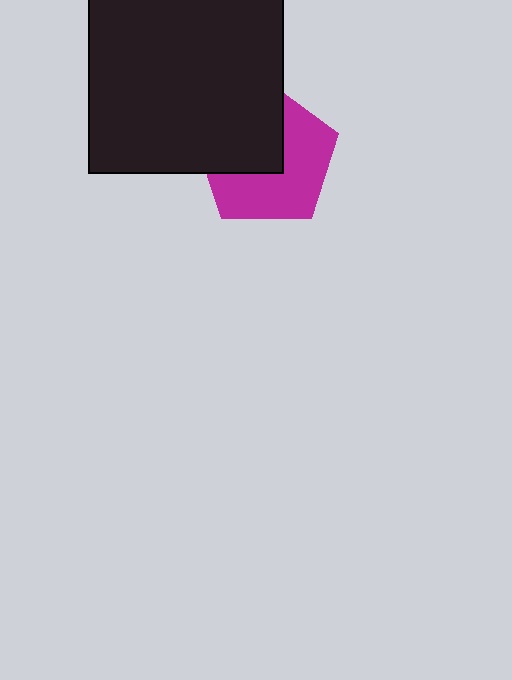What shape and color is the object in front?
The object in front is a black square.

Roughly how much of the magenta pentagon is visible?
About half of it is visible (roughly 57%).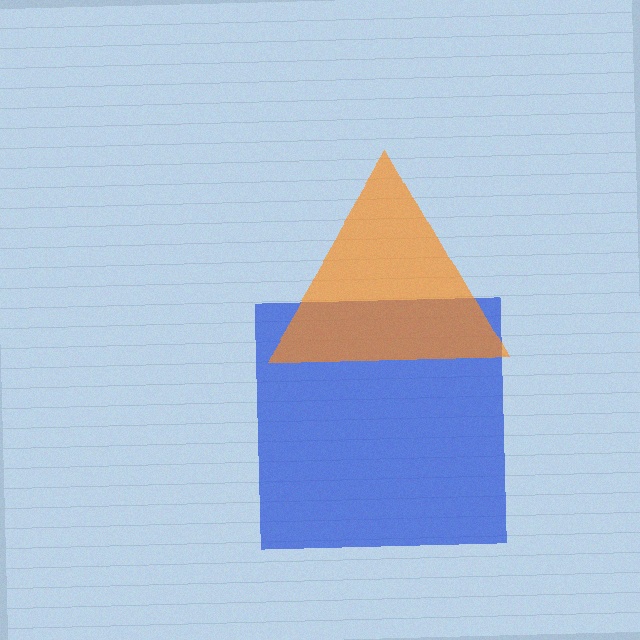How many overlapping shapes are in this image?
There are 2 overlapping shapes in the image.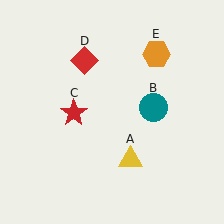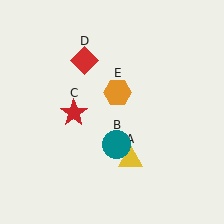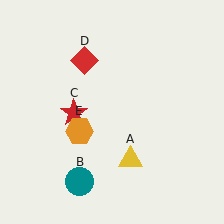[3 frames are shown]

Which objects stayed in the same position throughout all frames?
Yellow triangle (object A) and red star (object C) and red diamond (object D) remained stationary.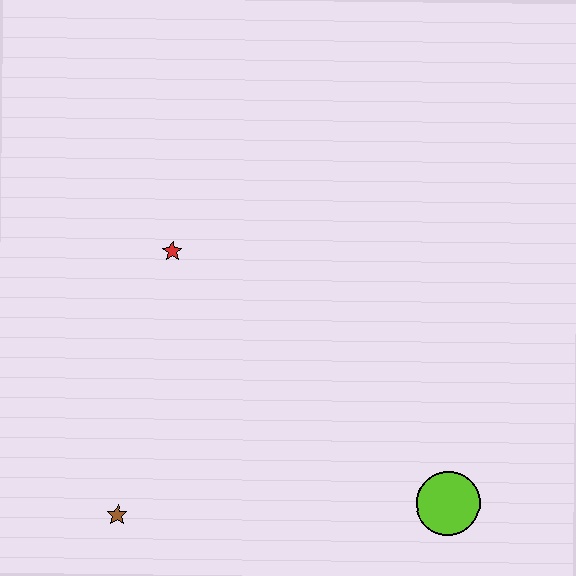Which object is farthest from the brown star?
The lime circle is farthest from the brown star.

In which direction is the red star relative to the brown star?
The red star is above the brown star.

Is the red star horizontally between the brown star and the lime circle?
Yes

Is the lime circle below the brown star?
No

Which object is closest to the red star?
The brown star is closest to the red star.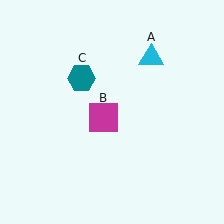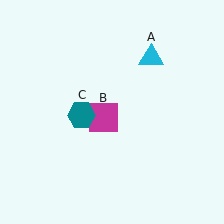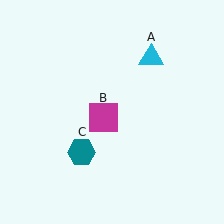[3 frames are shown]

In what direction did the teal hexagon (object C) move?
The teal hexagon (object C) moved down.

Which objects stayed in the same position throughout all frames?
Cyan triangle (object A) and magenta square (object B) remained stationary.